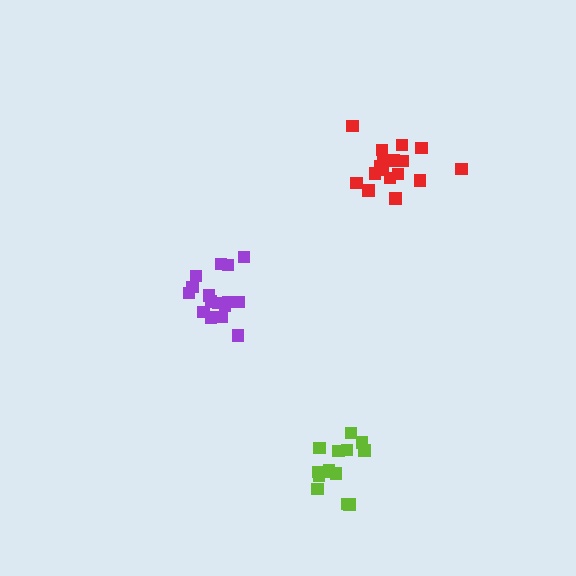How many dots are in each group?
Group 1: 16 dots, Group 2: 14 dots, Group 3: 20 dots (50 total).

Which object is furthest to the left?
The purple cluster is leftmost.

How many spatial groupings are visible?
There are 3 spatial groupings.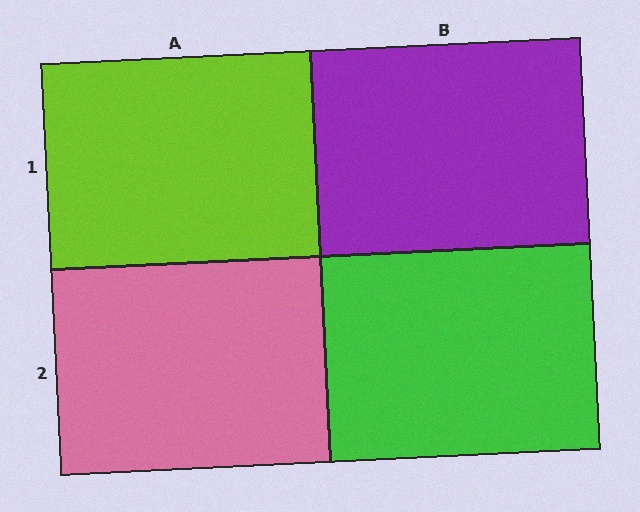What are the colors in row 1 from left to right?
Lime, purple.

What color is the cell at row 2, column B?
Green.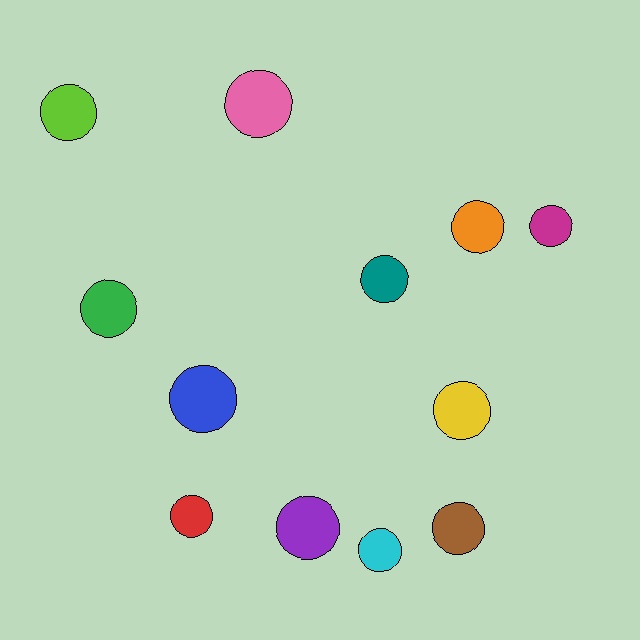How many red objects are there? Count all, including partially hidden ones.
There is 1 red object.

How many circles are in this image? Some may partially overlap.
There are 12 circles.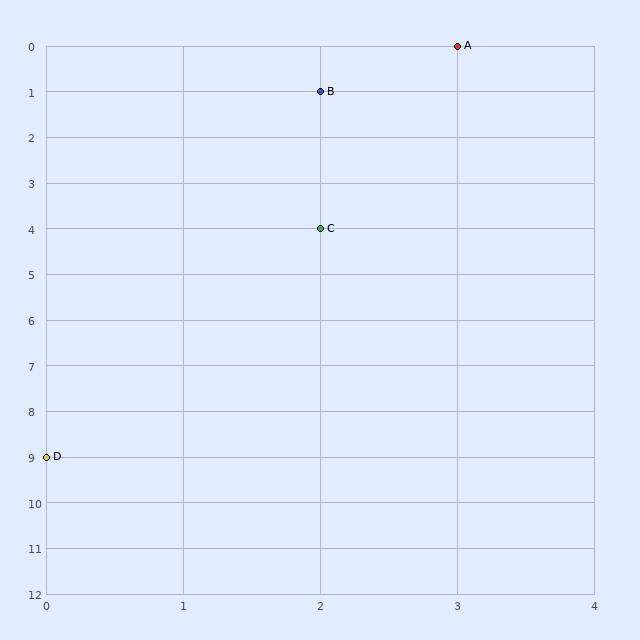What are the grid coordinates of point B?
Point B is at grid coordinates (2, 1).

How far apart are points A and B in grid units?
Points A and B are 1 column and 1 row apart (about 1.4 grid units diagonally).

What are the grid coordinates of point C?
Point C is at grid coordinates (2, 4).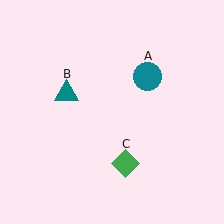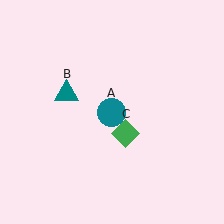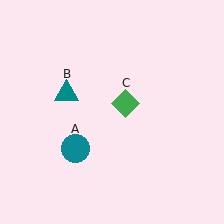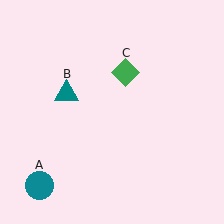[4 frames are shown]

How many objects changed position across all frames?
2 objects changed position: teal circle (object A), green diamond (object C).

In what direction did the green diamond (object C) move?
The green diamond (object C) moved up.